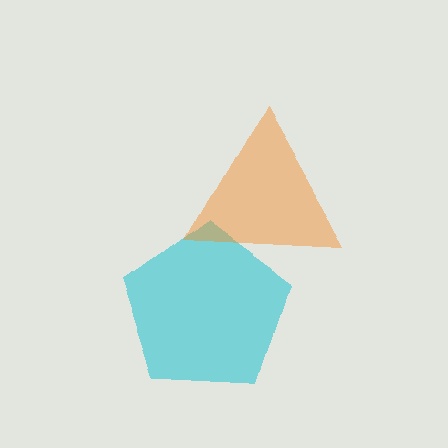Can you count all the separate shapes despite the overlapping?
Yes, there are 2 separate shapes.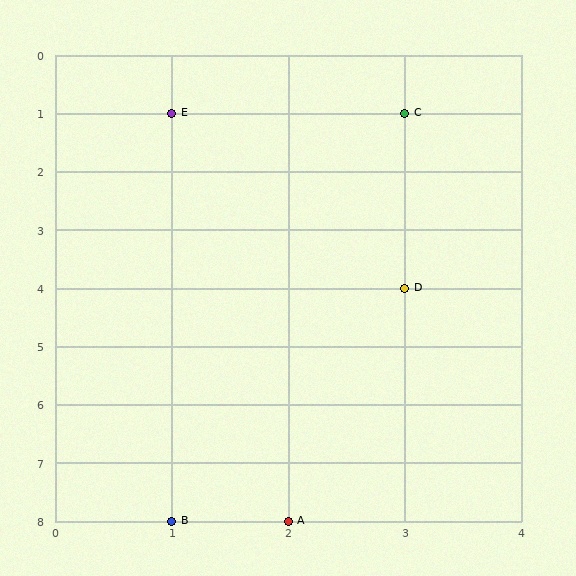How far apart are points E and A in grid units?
Points E and A are 1 column and 7 rows apart (about 7.1 grid units diagonally).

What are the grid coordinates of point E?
Point E is at grid coordinates (1, 1).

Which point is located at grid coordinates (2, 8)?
Point A is at (2, 8).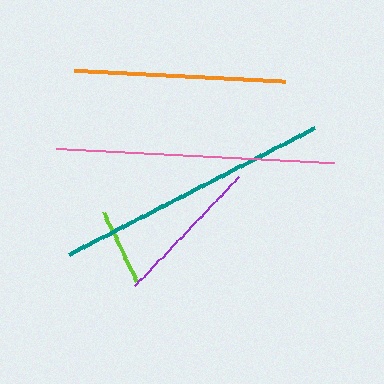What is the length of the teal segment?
The teal segment is approximately 277 pixels long.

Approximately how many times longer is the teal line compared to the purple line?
The teal line is approximately 1.8 times the length of the purple line.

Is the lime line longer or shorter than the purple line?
The purple line is longer than the lime line.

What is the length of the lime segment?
The lime segment is approximately 77 pixels long.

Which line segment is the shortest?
The lime line is the shortest at approximately 77 pixels.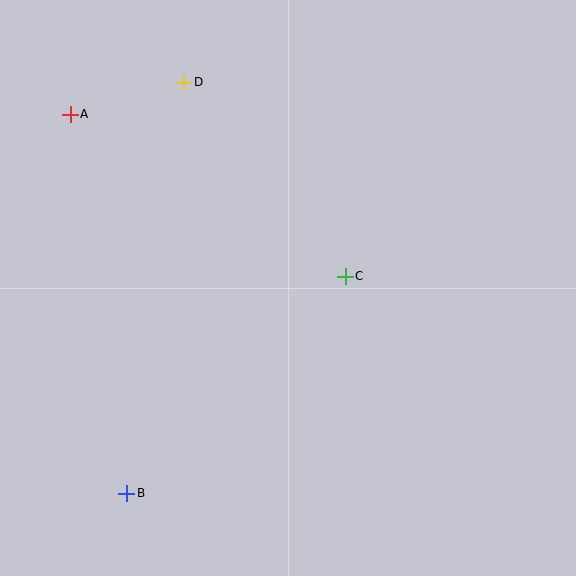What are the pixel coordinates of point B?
Point B is at (127, 493).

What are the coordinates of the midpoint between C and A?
The midpoint between C and A is at (208, 195).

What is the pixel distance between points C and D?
The distance between C and D is 252 pixels.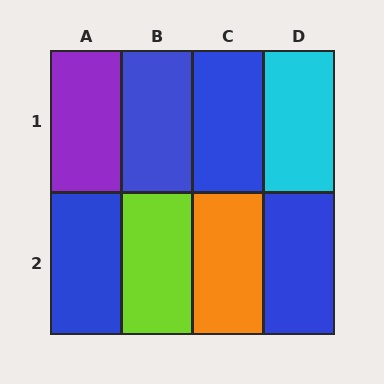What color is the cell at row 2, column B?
Lime.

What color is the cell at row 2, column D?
Blue.